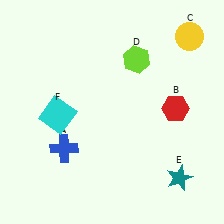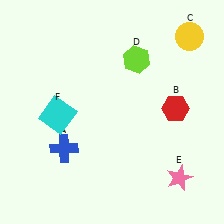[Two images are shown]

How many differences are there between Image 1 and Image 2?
There is 1 difference between the two images.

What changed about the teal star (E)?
In Image 1, E is teal. In Image 2, it changed to pink.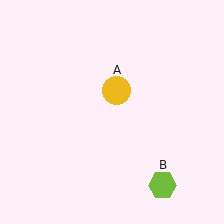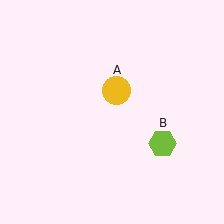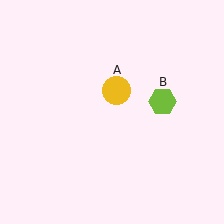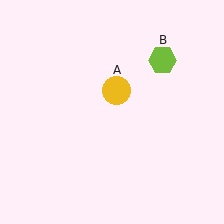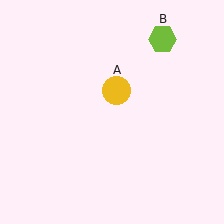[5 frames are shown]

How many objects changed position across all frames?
1 object changed position: lime hexagon (object B).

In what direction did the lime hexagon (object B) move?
The lime hexagon (object B) moved up.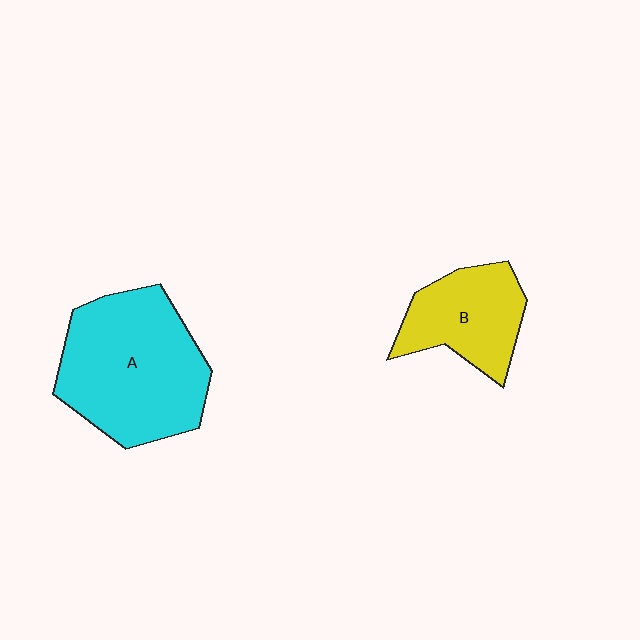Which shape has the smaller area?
Shape B (yellow).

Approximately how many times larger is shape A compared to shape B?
Approximately 1.8 times.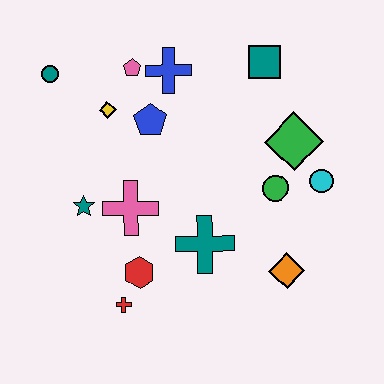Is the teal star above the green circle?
No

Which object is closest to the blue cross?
The pink pentagon is closest to the blue cross.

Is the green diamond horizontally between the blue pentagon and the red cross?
No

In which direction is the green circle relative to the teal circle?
The green circle is to the right of the teal circle.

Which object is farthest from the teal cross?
The teal circle is farthest from the teal cross.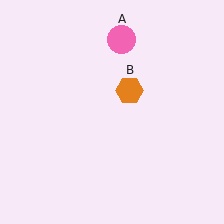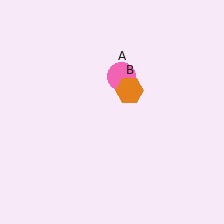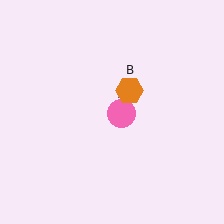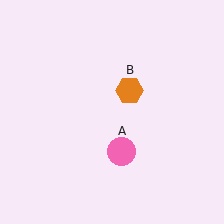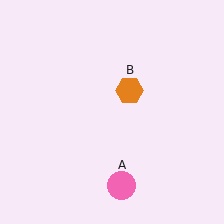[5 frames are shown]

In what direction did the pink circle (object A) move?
The pink circle (object A) moved down.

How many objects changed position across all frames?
1 object changed position: pink circle (object A).